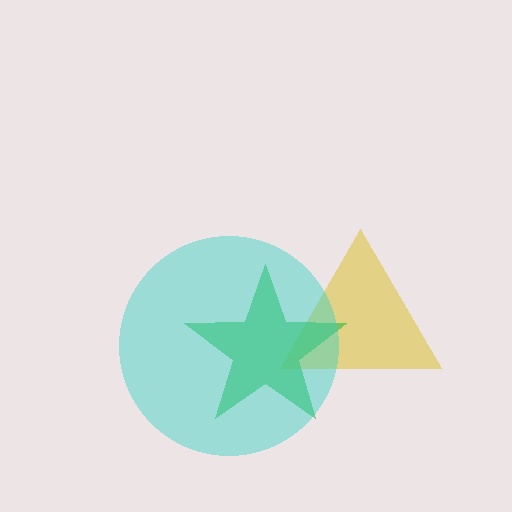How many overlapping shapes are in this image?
There are 3 overlapping shapes in the image.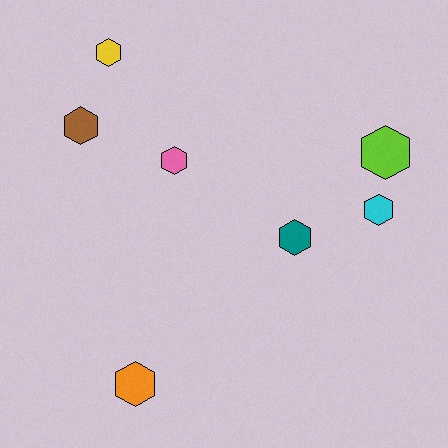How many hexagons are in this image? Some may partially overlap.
There are 7 hexagons.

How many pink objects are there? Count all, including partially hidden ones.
There is 1 pink object.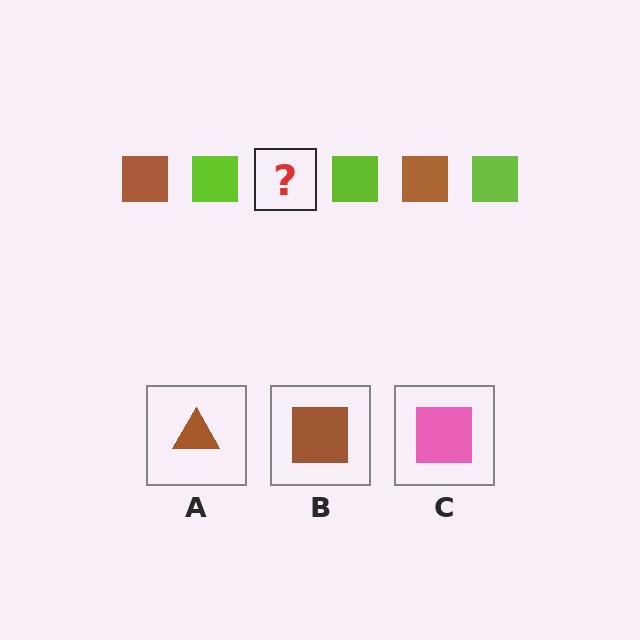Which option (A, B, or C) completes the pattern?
B.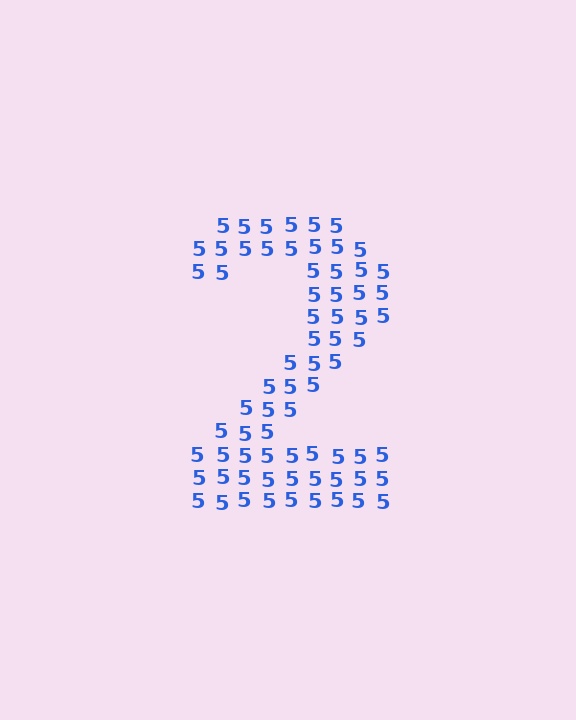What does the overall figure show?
The overall figure shows the digit 2.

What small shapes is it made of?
It is made of small digit 5's.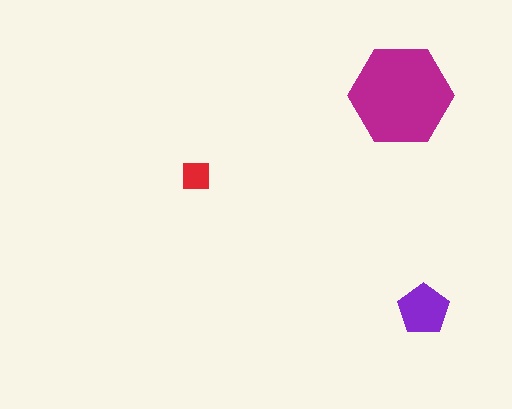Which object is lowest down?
The purple pentagon is bottommost.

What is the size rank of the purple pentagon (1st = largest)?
2nd.